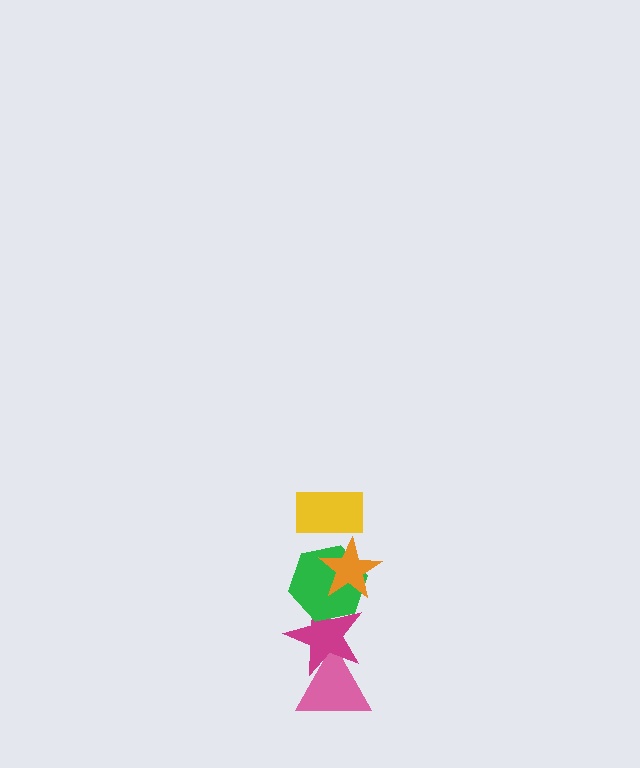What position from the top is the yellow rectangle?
The yellow rectangle is 1st from the top.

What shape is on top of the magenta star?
The green hexagon is on top of the magenta star.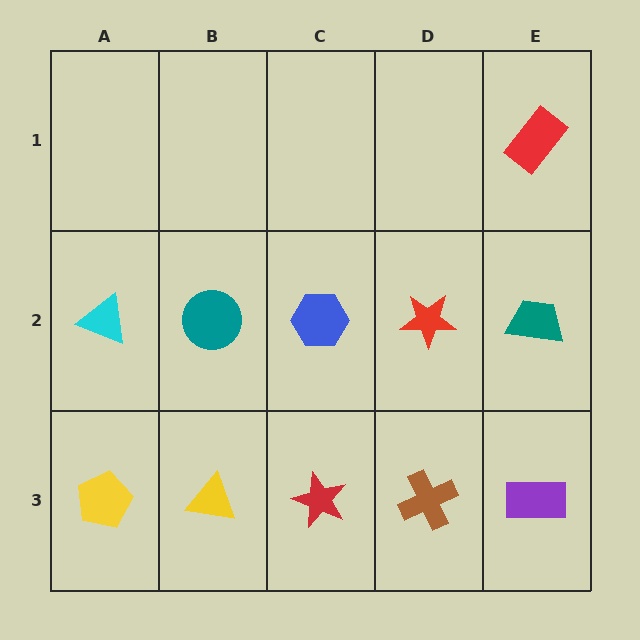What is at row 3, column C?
A red star.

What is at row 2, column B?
A teal circle.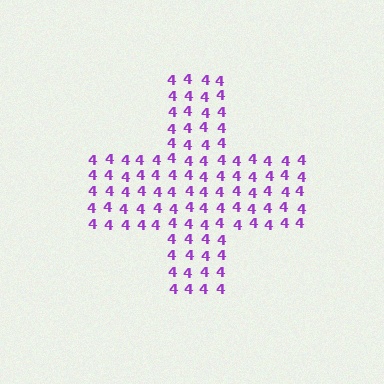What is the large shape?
The large shape is a cross.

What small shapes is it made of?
It is made of small digit 4's.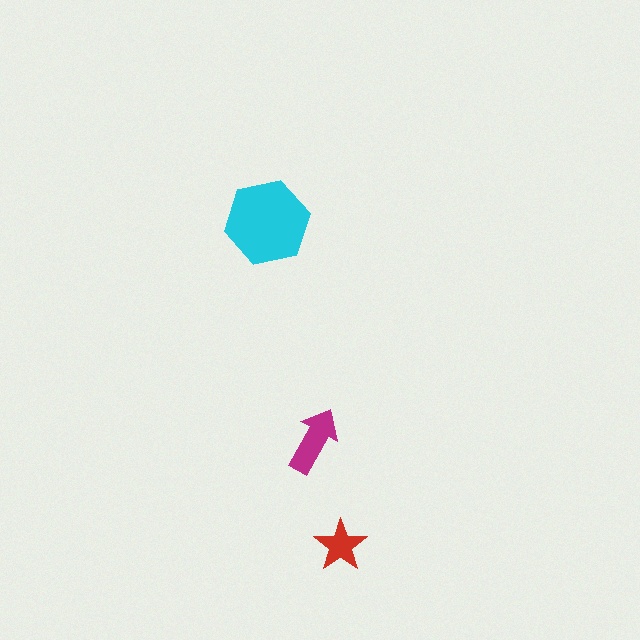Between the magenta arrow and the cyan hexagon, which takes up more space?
The cyan hexagon.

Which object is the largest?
The cyan hexagon.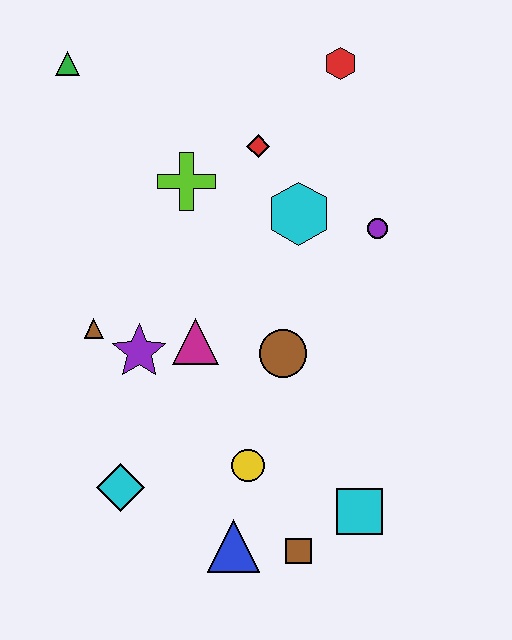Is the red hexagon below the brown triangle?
No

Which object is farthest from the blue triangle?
The green triangle is farthest from the blue triangle.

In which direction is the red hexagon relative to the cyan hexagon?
The red hexagon is above the cyan hexagon.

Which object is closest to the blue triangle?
The brown square is closest to the blue triangle.